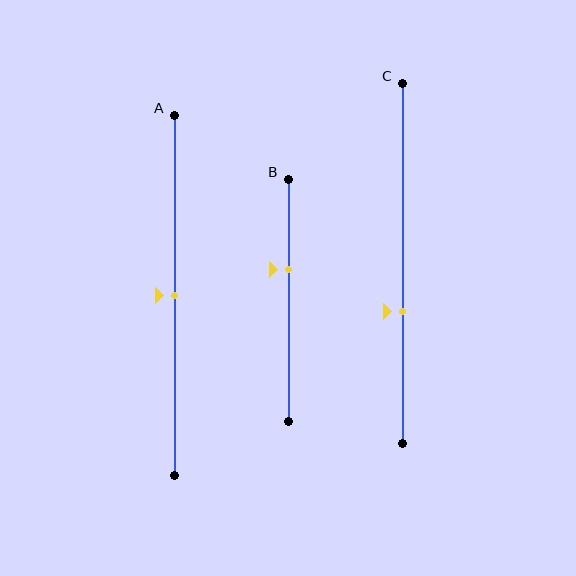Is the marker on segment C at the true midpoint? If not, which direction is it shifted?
No, the marker on segment C is shifted downward by about 13% of the segment length.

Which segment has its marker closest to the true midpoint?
Segment A has its marker closest to the true midpoint.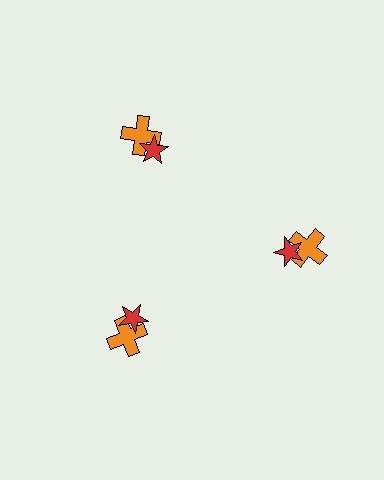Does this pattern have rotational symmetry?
Yes, this pattern has 3-fold rotational symmetry. It looks the same after rotating 120 degrees around the center.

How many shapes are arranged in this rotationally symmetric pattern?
There are 6 shapes, arranged in 3 groups of 2.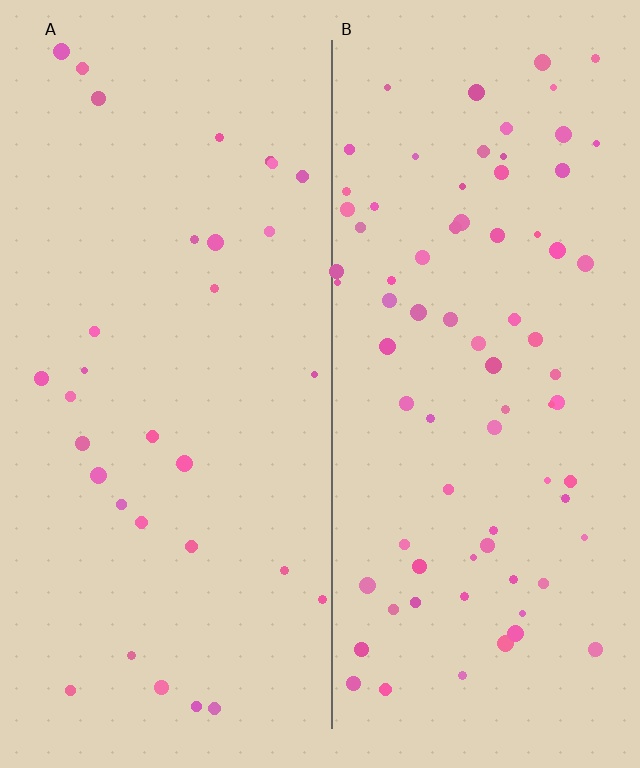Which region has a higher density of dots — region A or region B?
B (the right).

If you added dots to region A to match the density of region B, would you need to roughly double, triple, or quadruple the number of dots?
Approximately double.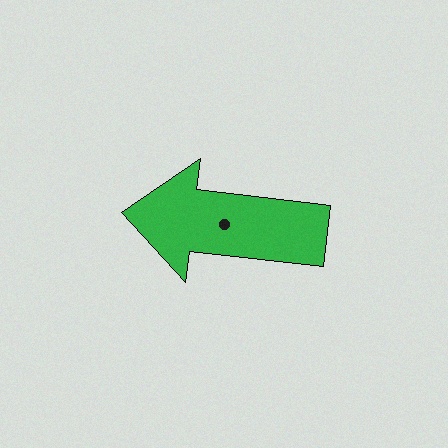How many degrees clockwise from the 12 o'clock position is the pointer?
Approximately 277 degrees.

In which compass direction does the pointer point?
West.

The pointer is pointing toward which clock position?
Roughly 9 o'clock.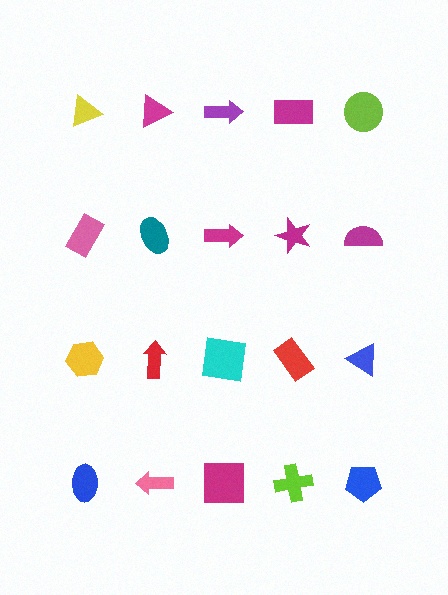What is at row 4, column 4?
A lime cross.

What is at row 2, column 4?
A magenta star.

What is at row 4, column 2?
A pink arrow.